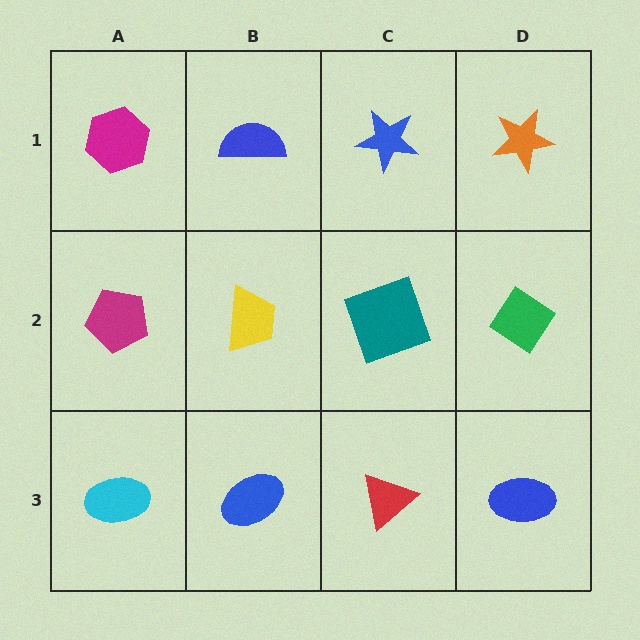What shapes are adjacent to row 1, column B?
A yellow trapezoid (row 2, column B), a magenta hexagon (row 1, column A), a blue star (row 1, column C).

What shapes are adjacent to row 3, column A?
A magenta pentagon (row 2, column A), a blue ellipse (row 3, column B).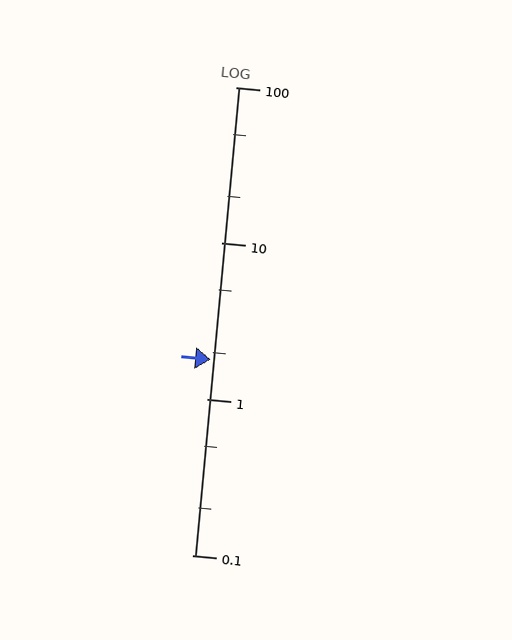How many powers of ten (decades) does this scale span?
The scale spans 3 decades, from 0.1 to 100.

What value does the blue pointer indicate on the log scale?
The pointer indicates approximately 1.8.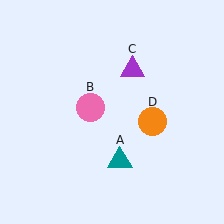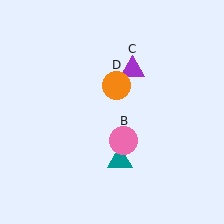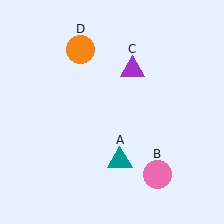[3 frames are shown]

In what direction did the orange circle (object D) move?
The orange circle (object D) moved up and to the left.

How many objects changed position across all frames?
2 objects changed position: pink circle (object B), orange circle (object D).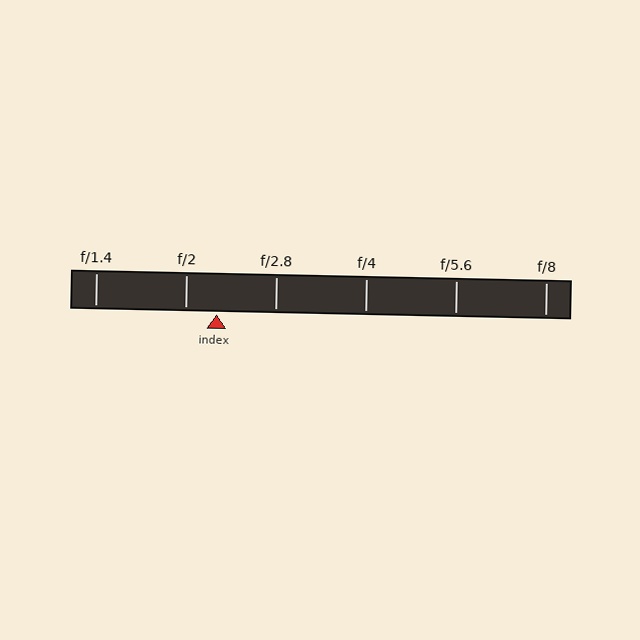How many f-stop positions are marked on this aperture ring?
There are 6 f-stop positions marked.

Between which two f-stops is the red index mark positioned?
The index mark is between f/2 and f/2.8.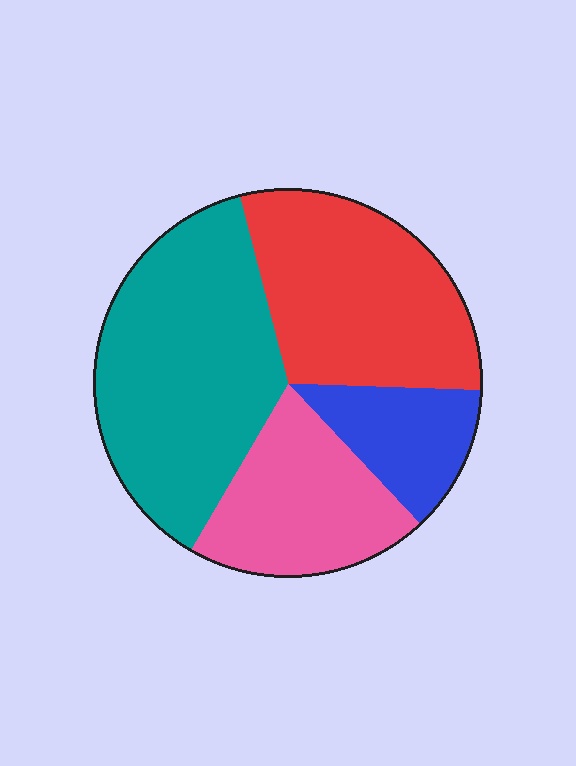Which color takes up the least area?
Blue, at roughly 10%.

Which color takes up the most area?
Teal, at roughly 40%.